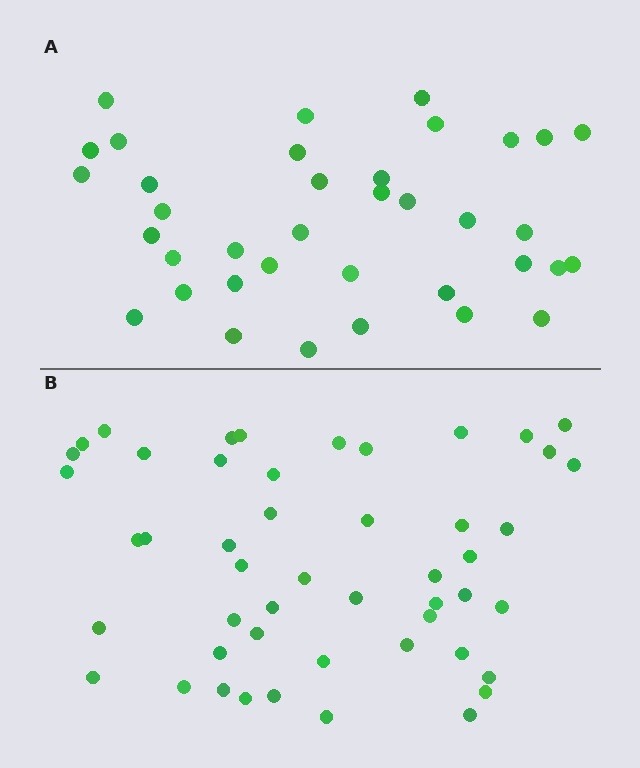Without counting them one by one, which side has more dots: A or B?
Region B (the bottom region) has more dots.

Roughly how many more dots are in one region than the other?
Region B has roughly 12 or so more dots than region A.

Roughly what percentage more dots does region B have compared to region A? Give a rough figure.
About 30% more.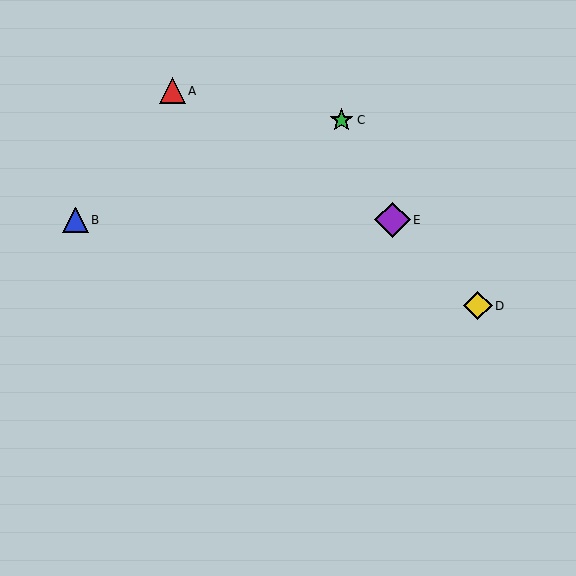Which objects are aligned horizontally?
Objects B, E are aligned horizontally.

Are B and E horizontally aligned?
Yes, both are at y≈220.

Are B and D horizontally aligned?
No, B is at y≈220 and D is at y≈306.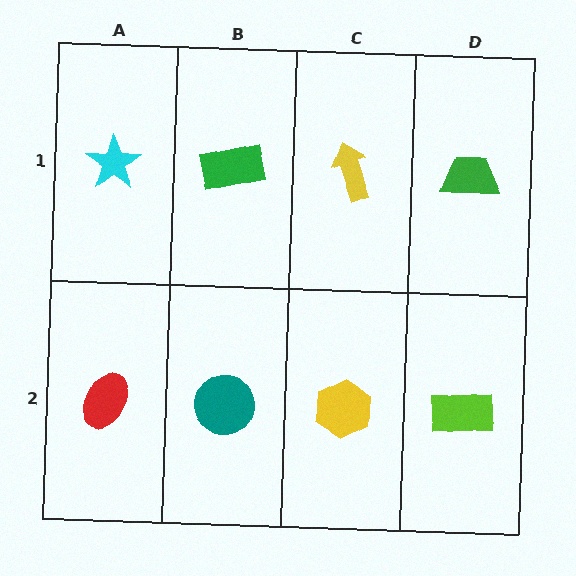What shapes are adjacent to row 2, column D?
A green trapezoid (row 1, column D), a yellow hexagon (row 2, column C).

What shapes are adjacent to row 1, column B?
A teal circle (row 2, column B), a cyan star (row 1, column A), a yellow arrow (row 1, column C).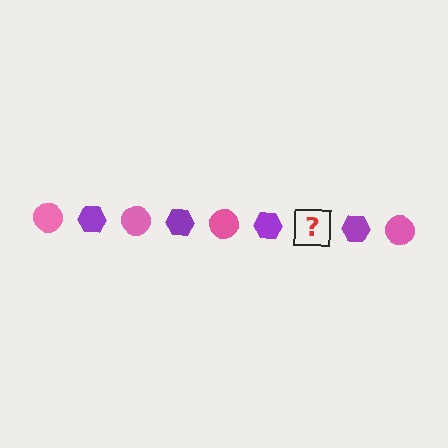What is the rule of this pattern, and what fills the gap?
The rule is that the pattern alternates between pink circle and purple hexagon. The gap should be filled with a pink circle.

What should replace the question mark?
The question mark should be replaced with a pink circle.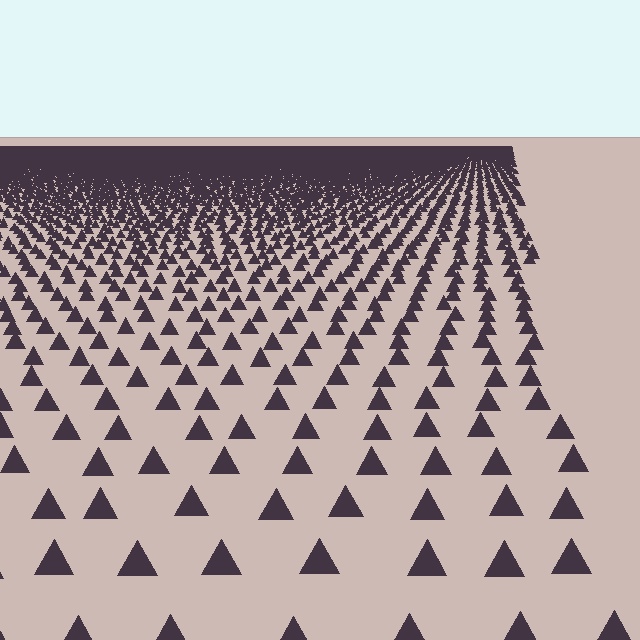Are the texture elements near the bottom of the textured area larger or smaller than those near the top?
Larger. Near the bottom, elements are closer to the viewer and appear at a bigger on-screen size.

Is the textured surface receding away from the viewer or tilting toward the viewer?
The surface is receding away from the viewer. Texture elements get smaller and denser toward the top.